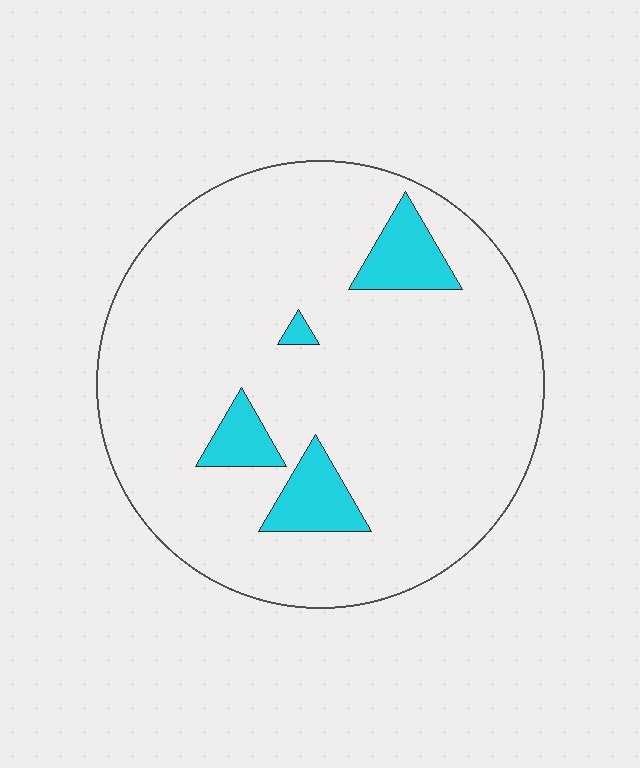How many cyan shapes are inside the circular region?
4.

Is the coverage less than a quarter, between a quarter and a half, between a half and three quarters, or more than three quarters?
Less than a quarter.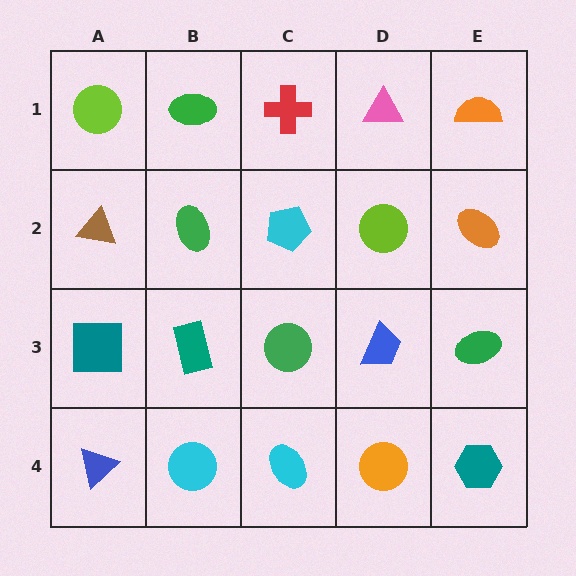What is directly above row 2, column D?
A pink triangle.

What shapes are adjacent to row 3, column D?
A lime circle (row 2, column D), an orange circle (row 4, column D), a green circle (row 3, column C), a green ellipse (row 3, column E).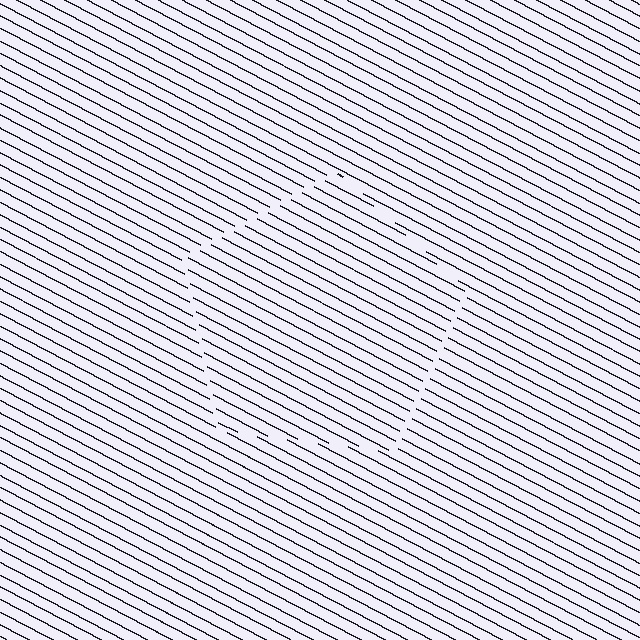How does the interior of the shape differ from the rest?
The interior of the shape contains the same grating, shifted by half a period — the contour is defined by the phase discontinuity where line-ends from the inner and outer gratings abut.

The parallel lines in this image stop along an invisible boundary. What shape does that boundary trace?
An illusory pentagon. The interior of the shape contains the same grating, shifted by half a period — the contour is defined by the phase discontinuity where line-ends from the inner and outer gratings abut.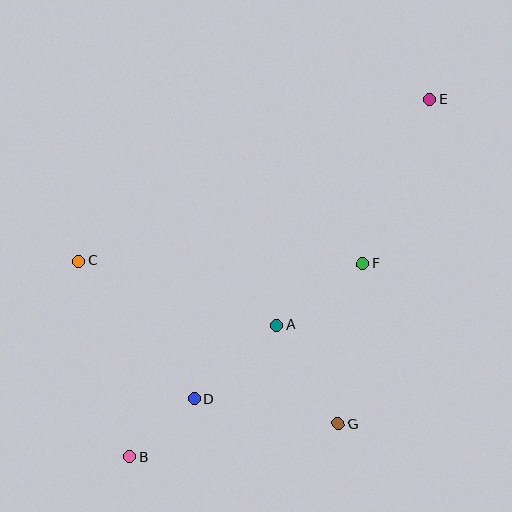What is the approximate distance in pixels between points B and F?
The distance between B and F is approximately 302 pixels.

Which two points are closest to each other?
Points B and D are closest to each other.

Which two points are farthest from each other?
Points B and E are farthest from each other.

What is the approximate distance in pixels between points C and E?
The distance between C and E is approximately 386 pixels.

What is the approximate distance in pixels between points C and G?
The distance between C and G is approximately 307 pixels.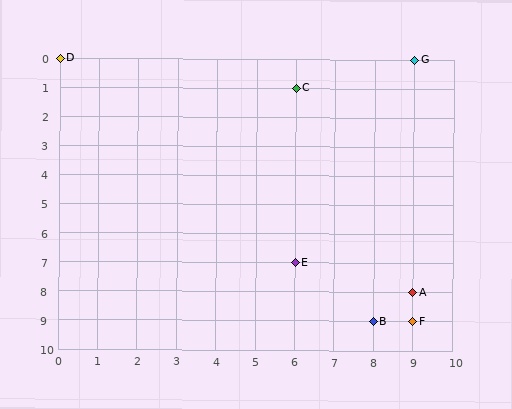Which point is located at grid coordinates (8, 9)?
Point B is at (8, 9).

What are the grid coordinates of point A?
Point A is at grid coordinates (9, 8).